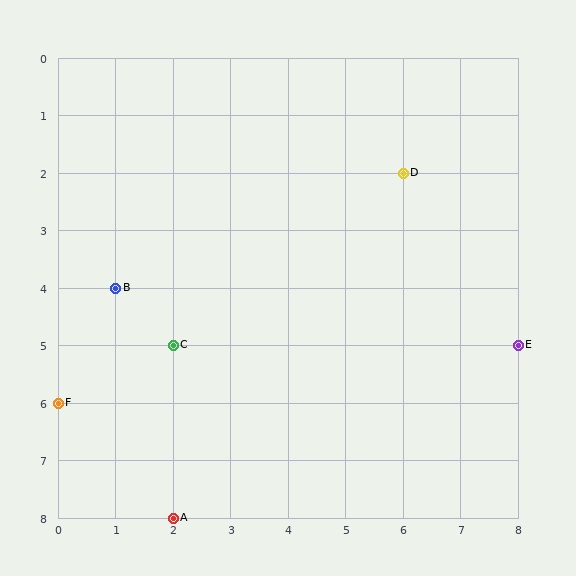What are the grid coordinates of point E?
Point E is at grid coordinates (8, 5).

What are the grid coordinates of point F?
Point F is at grid coordinates (0, 6).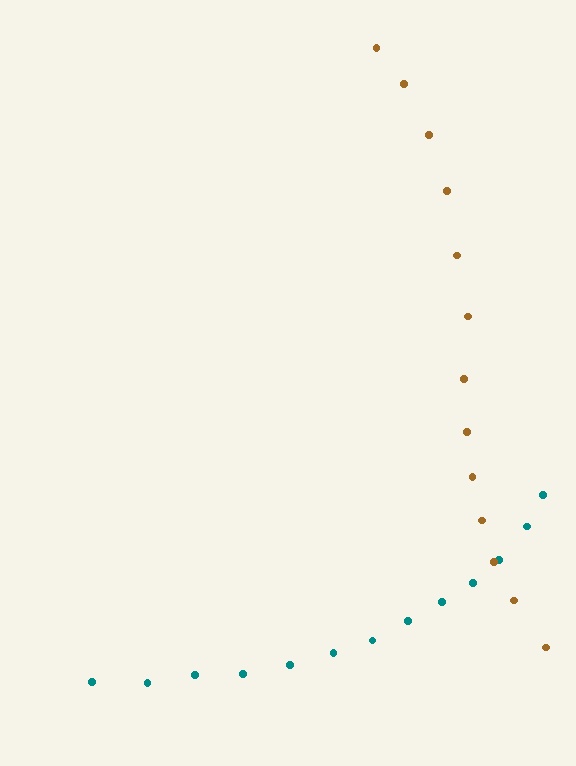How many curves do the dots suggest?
There are 2 distinct paths.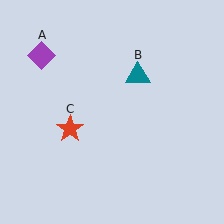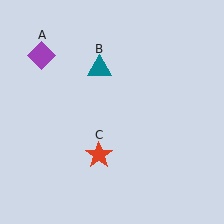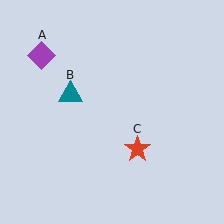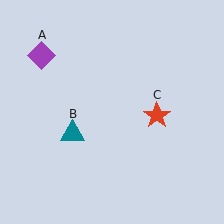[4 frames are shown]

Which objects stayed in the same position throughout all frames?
Purple diamond (object A) remained stationary.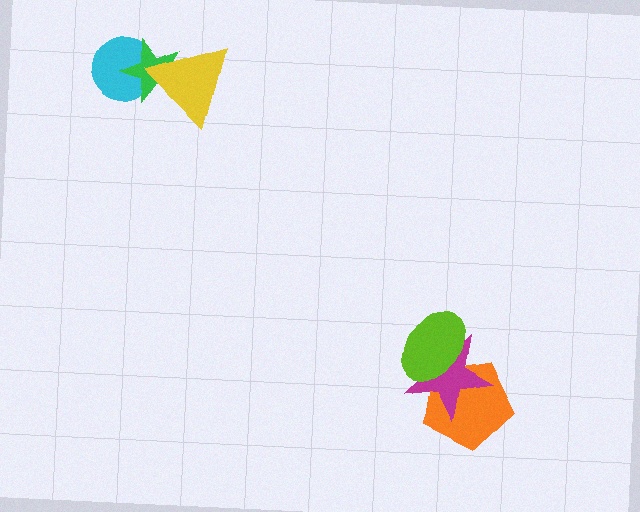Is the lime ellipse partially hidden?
No, no other shape covers it.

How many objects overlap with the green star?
2 objects overlap with the green star.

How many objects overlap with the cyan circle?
2 objects overlap with the cyan circle.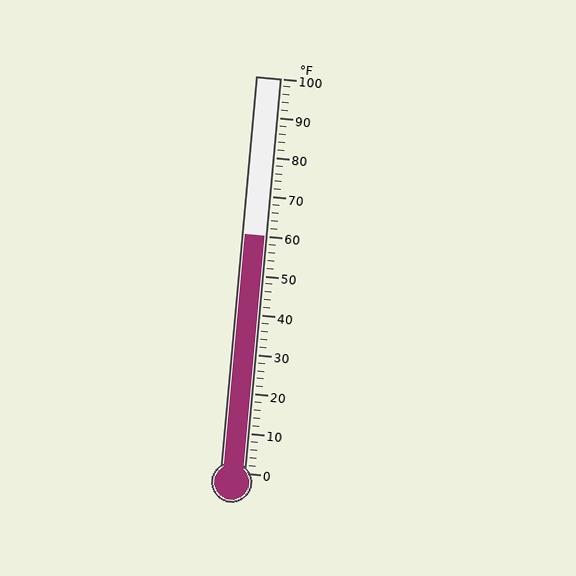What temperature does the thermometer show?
The thermometer shows approximately 60°F.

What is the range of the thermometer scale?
The thermometer scale ranges from 0°F to 100°F.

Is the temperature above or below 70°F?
The temperature is below 70°F.